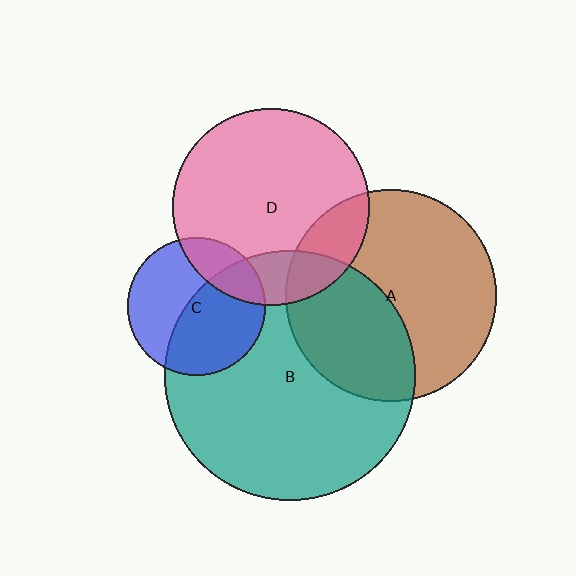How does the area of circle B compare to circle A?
Approximately 1.4 times.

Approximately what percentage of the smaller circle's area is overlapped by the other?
Approximately 20%.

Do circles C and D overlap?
Yes.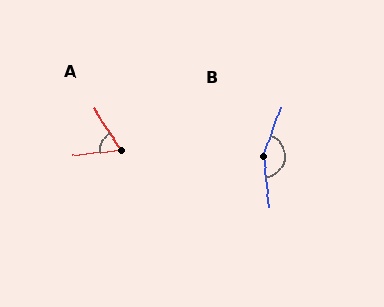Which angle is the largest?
B, at approximately 153 degrees.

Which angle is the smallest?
A, at approximately 64 degrees.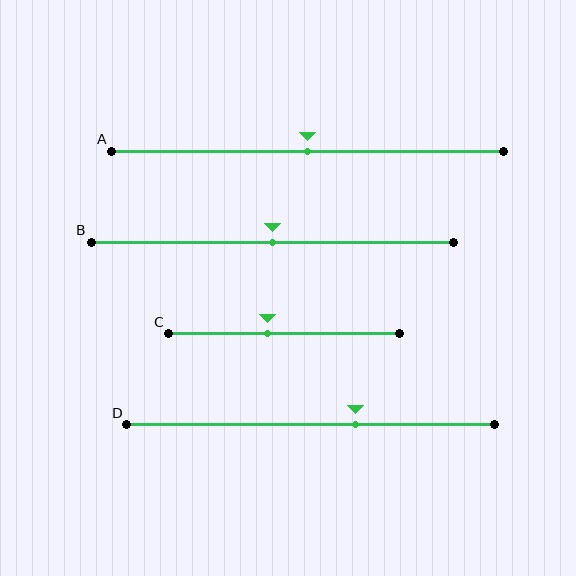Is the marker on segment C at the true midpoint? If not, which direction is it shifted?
No, the marker on segment C is shifted to the left by about 7% of the segment length.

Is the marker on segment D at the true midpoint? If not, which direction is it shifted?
No, the marker on segment D is shifted to the right by about 12% of the segment length.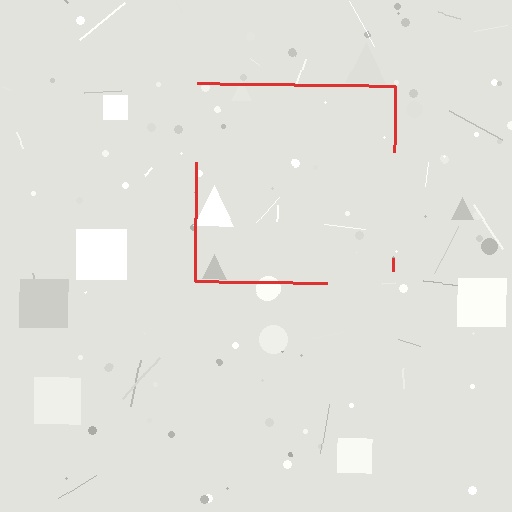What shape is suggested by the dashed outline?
The dashed outline suggests a square.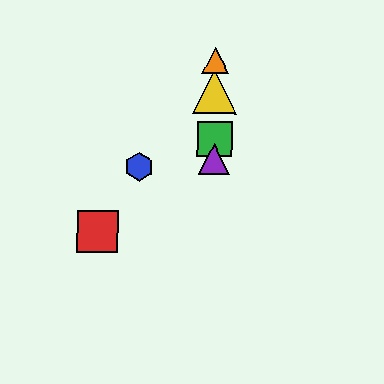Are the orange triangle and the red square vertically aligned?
No, the orange triangle is at x≈215 and the red square is at x≈97.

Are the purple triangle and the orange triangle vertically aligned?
Yes, both are at x≈214.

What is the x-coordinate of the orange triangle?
The orange triangle is at x≈215.